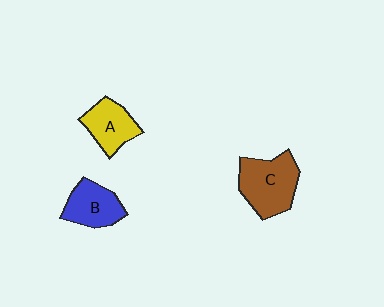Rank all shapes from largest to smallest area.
From largest to smallest: C (brown), B (blue), A (yellow).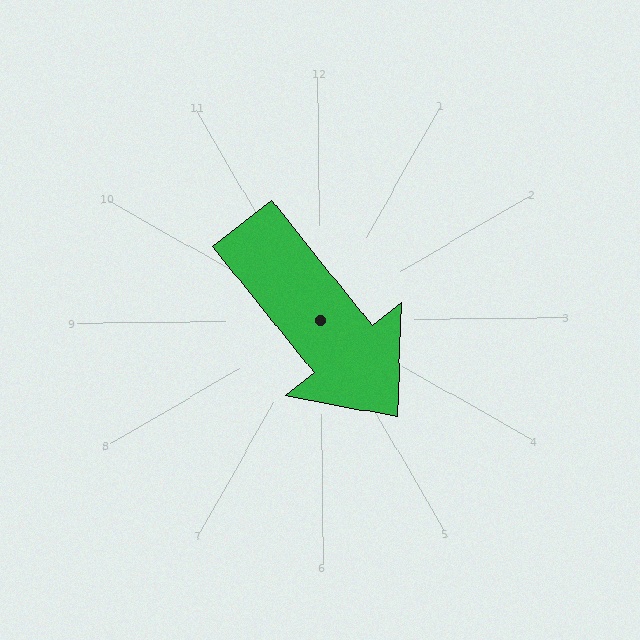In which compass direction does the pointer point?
Southeast.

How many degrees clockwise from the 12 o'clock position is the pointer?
Approximately 142 degrees.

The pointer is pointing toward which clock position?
Roughly 5 o'clock.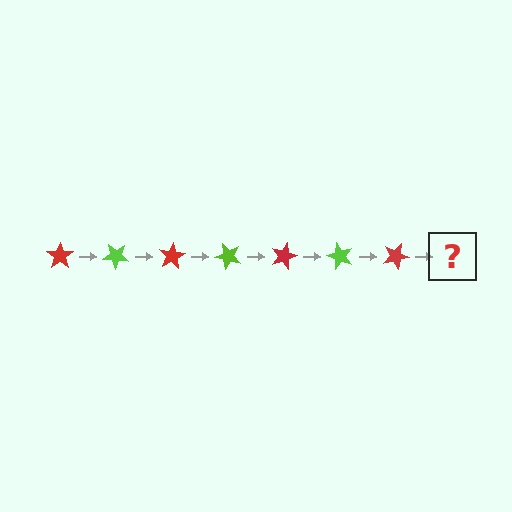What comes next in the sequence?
The next element should be a lime star, rotated 280 degrees from the start.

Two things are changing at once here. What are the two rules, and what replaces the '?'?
The two rules are that it rotates 40 degrees each step and the color cycles through red and lime. The '?' should be a lime star, rotated 280 degrees from the start.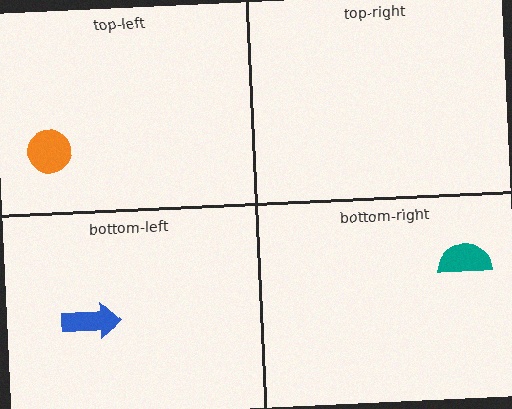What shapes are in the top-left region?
The orange circle.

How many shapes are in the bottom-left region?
1.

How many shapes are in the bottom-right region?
1.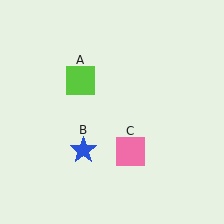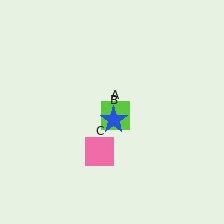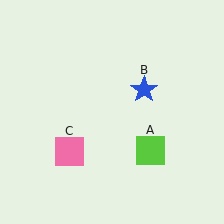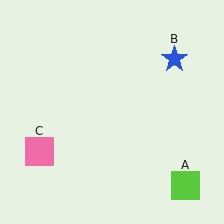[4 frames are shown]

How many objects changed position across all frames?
3 objects changed position: lime square (object A), blue star (object B), pink square (object C).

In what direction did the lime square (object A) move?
The lime square (object A) moved down and to the right.